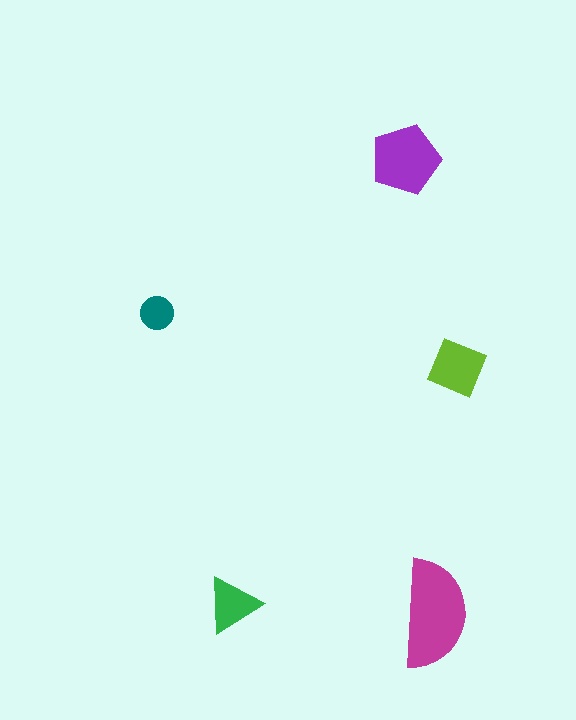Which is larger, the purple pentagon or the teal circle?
The purple pentagon.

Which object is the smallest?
The teal circle.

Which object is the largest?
The magenta semicircle.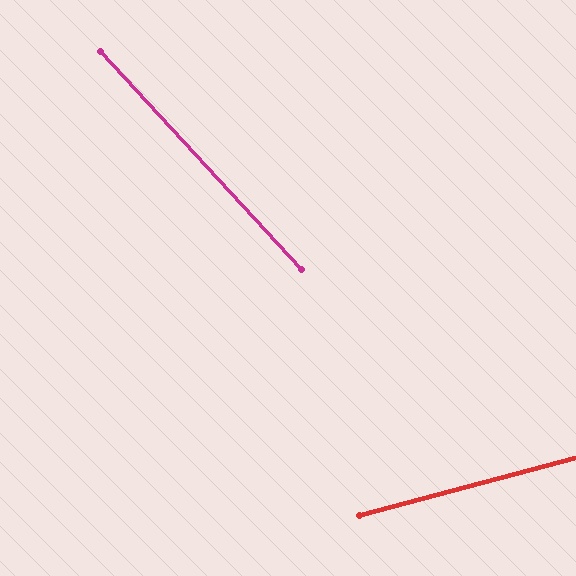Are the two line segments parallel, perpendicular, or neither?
Neither parallel nor perpendicular — they differ by about 62°.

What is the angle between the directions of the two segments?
Approximately 62 degrees.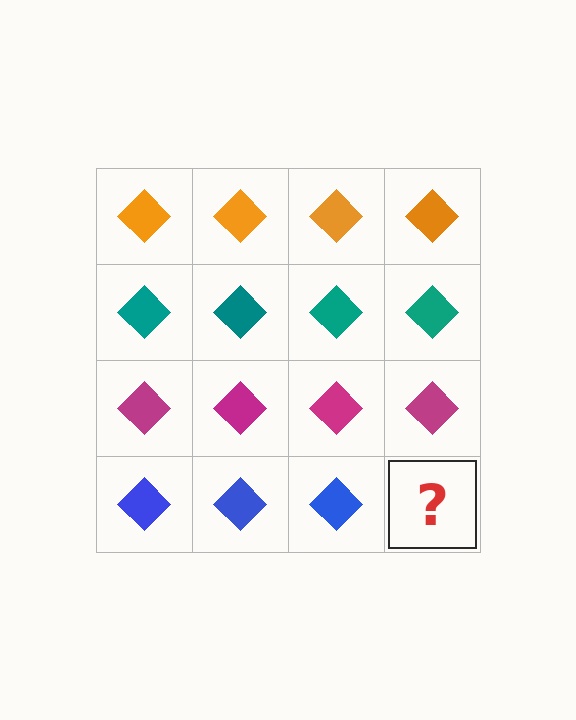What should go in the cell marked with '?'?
The missing cell should contain a blue diamond.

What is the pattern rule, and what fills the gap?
The rule is that each row has a consistent color. The gap should be filled with a blue diamond.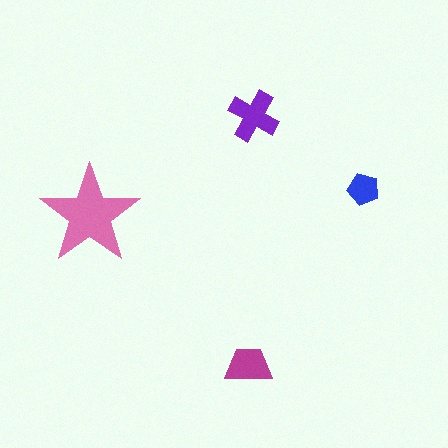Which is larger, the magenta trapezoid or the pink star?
The pink star.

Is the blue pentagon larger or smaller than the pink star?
Smaller.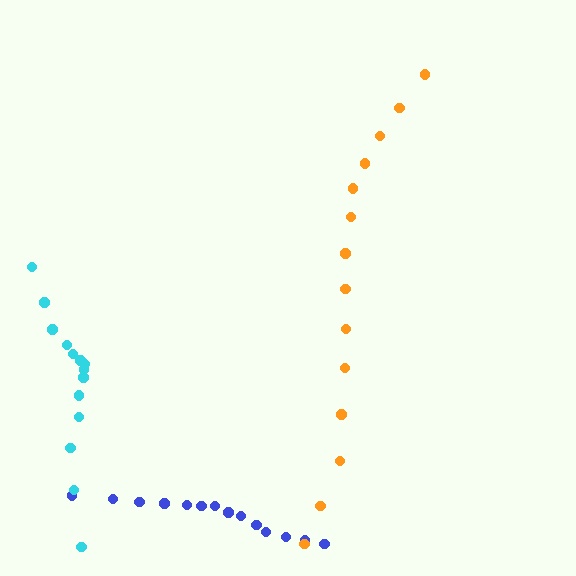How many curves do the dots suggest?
There are 3 distinct paths.